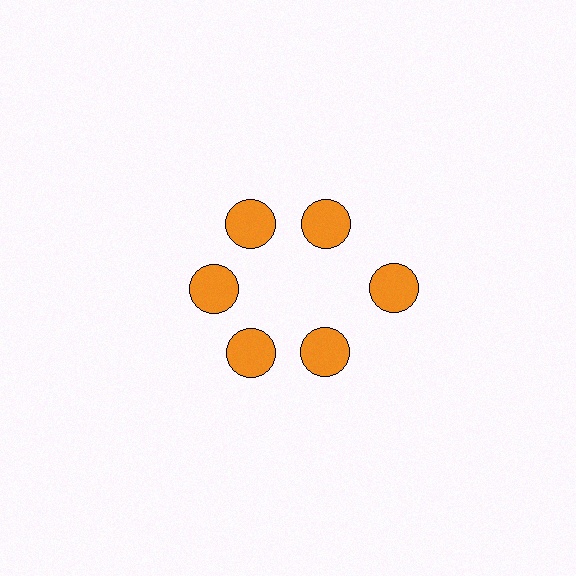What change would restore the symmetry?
The symmetry would be restored by moving it inward, back onto the ring so that all 6 circles sit at equal angles and equal distance from the center.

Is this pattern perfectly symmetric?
No. The 6 orange circles are arranged in a ring, but one element near the 3 o'clock position is pushed outward from the center, breaking the 6-fold rotational symmetry.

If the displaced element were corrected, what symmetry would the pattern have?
It would have 6-fold rotational symmetry — the pattern would map onto itself every 60 degrees.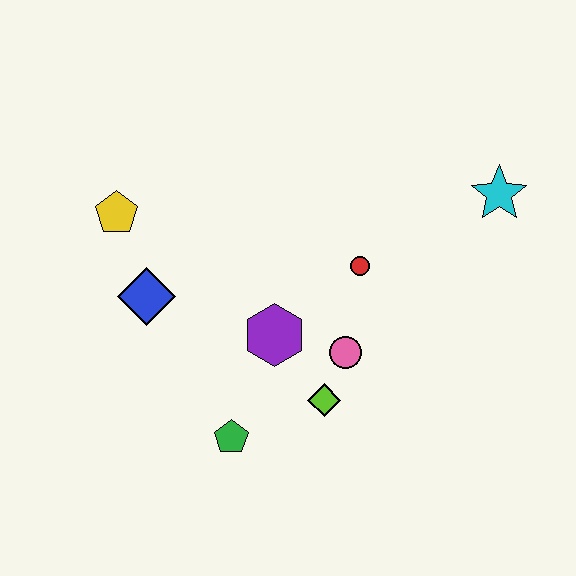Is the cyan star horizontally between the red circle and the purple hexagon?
No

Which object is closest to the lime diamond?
The pink circle is closest to the lime diamond.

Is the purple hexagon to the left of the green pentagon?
No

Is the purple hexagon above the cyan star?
No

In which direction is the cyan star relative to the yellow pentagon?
The cyan star is to the right of the yellow pentagon.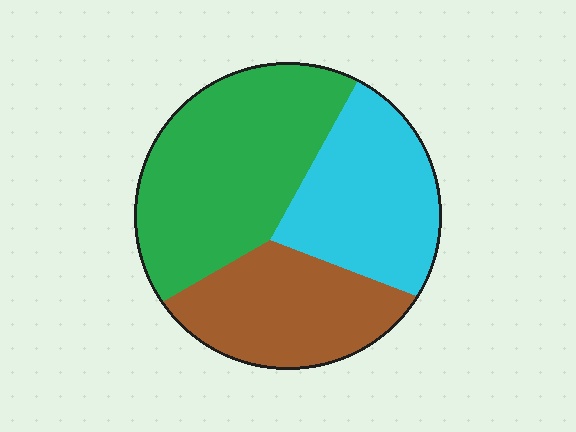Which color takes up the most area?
Green, at roughly 45%.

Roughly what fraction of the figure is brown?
Brown takes up about one quarter (1/4) of the figure.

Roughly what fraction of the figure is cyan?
Cyan takes up about one third (1/3) of the figure.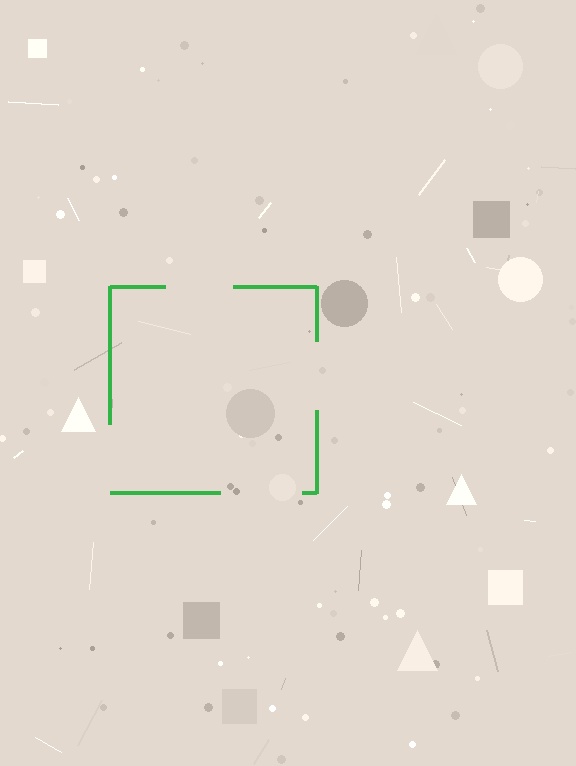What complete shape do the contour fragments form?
The contour fragments form a square.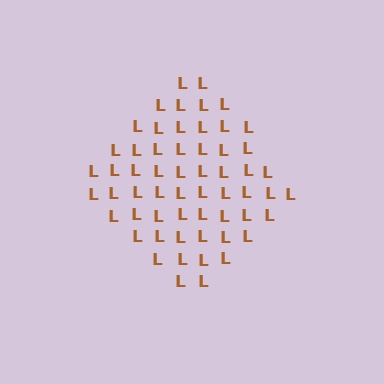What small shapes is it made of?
It is made of small letter L's.